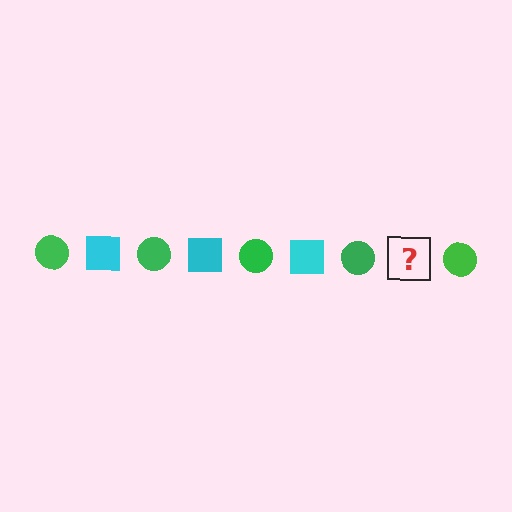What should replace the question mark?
The question mark should be replaced with a cyan square.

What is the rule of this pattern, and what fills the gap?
The rule is that the pattern alternates between green circle and cyan square. The gap should be filled with a cyan square.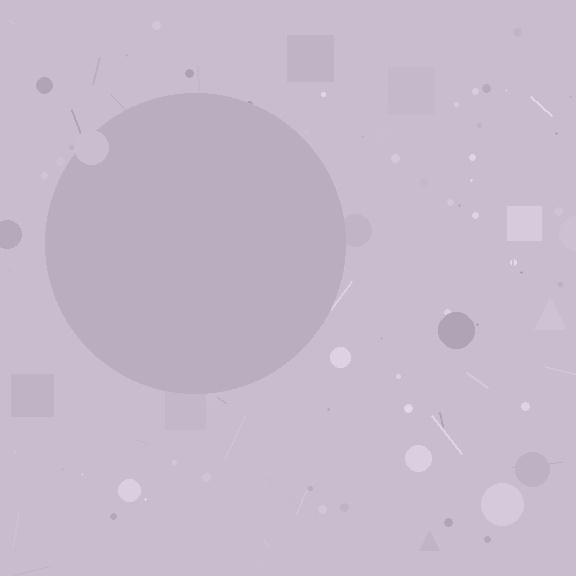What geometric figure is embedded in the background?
A circle is embedded in the background.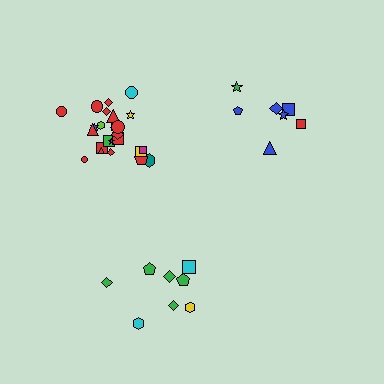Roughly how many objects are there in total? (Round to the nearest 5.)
Roughly 40 objects in total.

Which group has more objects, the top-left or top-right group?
The top-left group.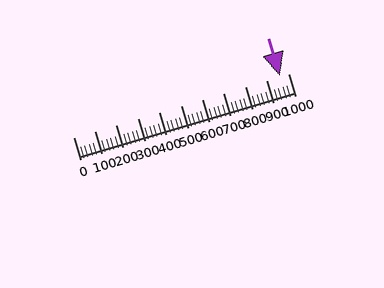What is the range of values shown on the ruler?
The ruler shows values from 0 to 1000.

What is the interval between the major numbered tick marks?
The major tick marks are spaced 100 units apart.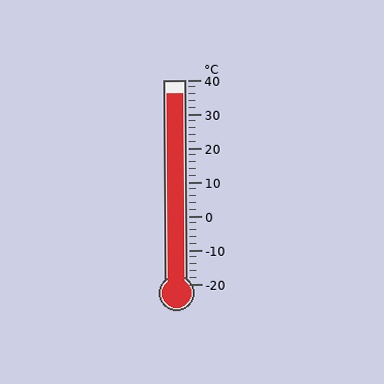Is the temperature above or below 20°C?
The temperature is above 20°C.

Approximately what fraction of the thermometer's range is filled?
The thermometer is filled to approximately 95% of its range.